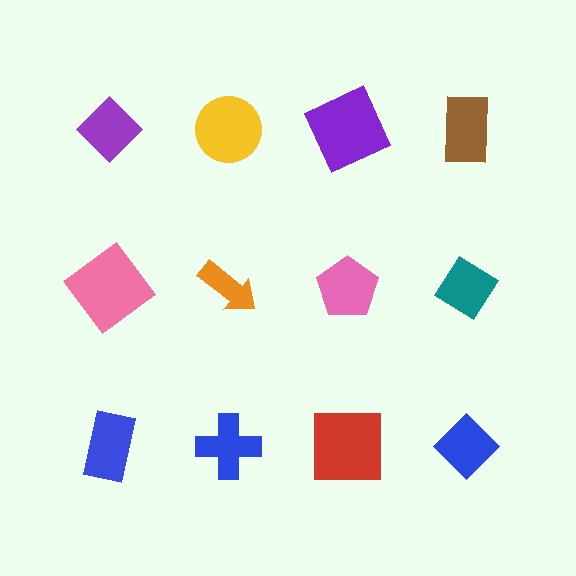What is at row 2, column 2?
An orange arrow.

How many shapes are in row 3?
4 shapes.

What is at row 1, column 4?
A brown rectangle.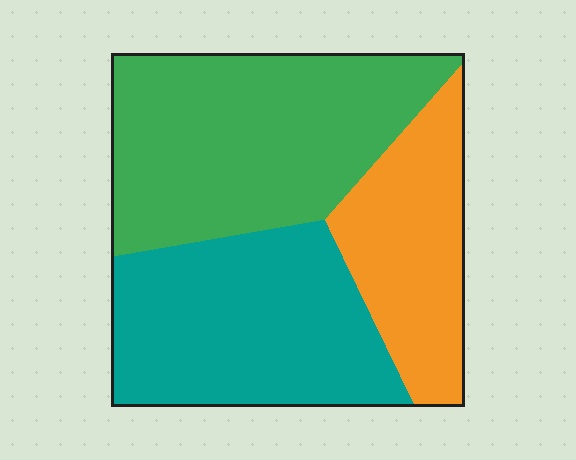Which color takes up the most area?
Green, at roughly 40%.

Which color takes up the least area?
Orange, at roughly 25%.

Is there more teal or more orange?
Teal.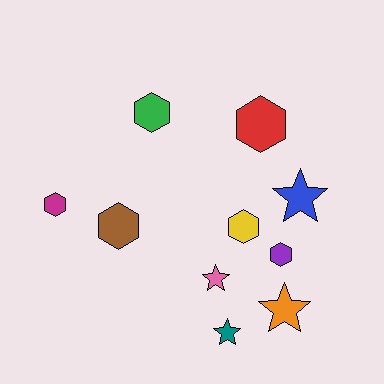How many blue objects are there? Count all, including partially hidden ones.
There is 1 blue object.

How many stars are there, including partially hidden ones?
There are 4 stars.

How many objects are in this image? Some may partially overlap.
There are 10 objects.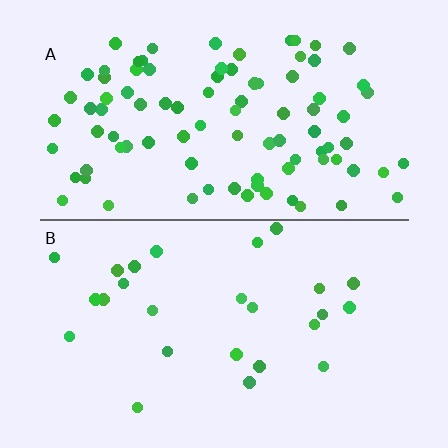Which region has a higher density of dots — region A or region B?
A (the top).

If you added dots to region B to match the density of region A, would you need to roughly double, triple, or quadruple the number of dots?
Approximately quadruple.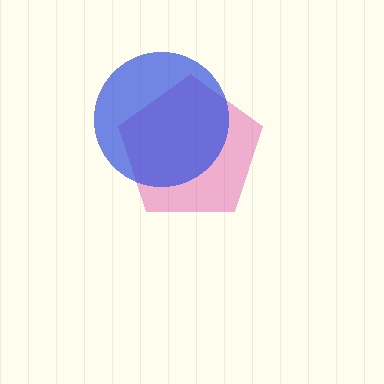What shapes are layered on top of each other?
The layered shapes are: a magenta pentagon, a blue circle.